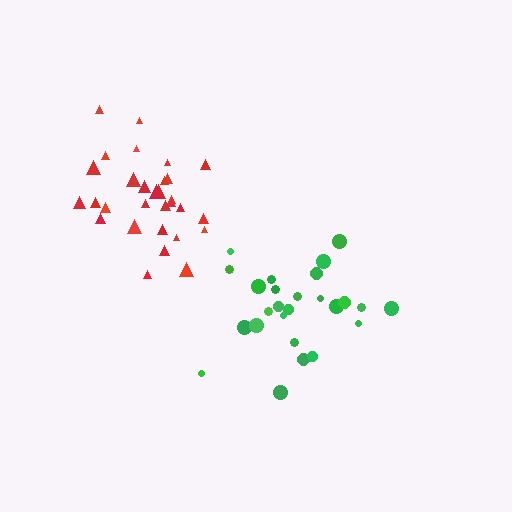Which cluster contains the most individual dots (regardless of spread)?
Red (31).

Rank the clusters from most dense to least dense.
red, green.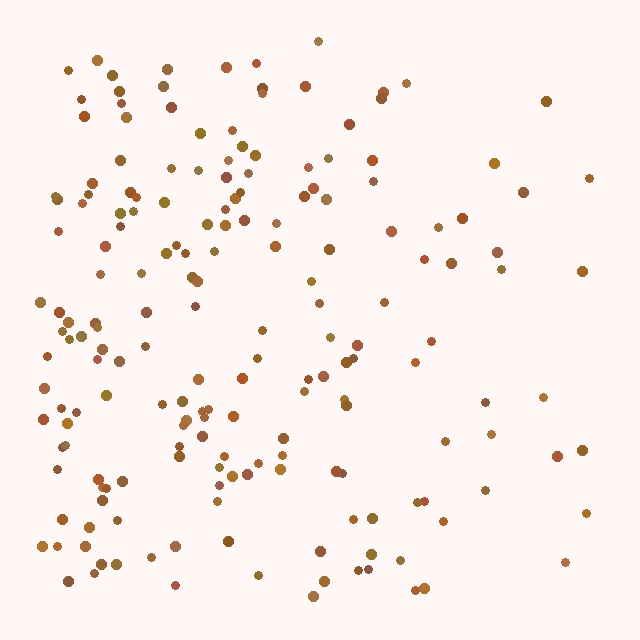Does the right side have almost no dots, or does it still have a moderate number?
Still a moderate number, just noticeably fewer than the left.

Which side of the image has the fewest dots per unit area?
The right.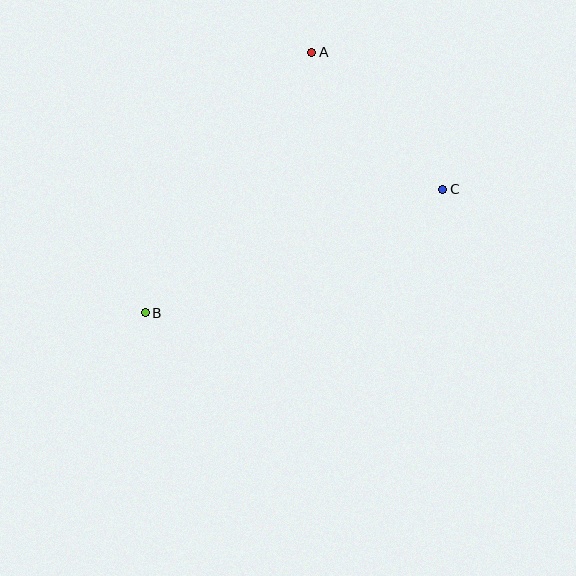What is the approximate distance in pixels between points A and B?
The distance between A and B is approximately 309 pixels.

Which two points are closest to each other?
Points A and C are closest to each other.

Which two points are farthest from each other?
Points B and C are farthest from each other.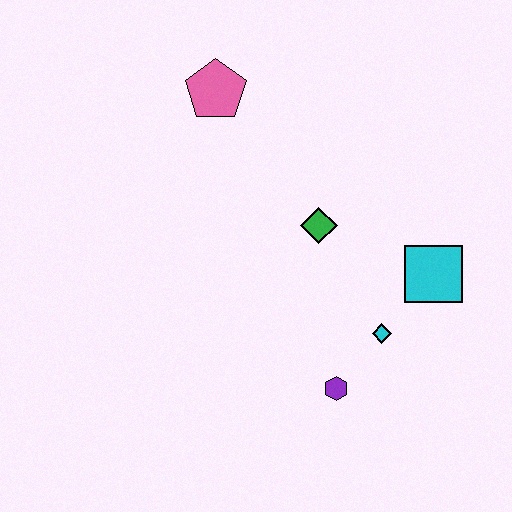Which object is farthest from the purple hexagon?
The pink pentagon is farthest from the purple hexagon.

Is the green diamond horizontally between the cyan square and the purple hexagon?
No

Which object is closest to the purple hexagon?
The cyan diamond is closest to the purple hexagon.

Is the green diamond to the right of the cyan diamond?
No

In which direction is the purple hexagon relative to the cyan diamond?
The purple hexagon is below the cyan diamond.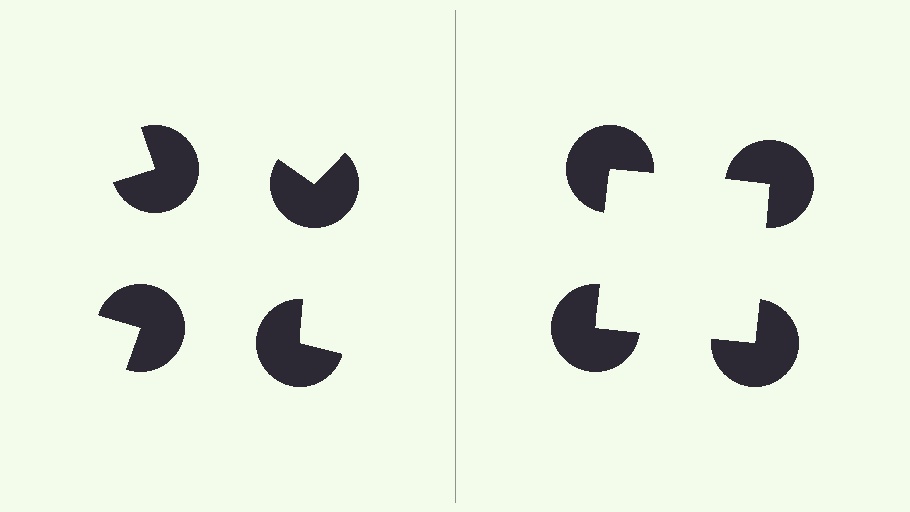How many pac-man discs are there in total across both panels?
8 — 4 on each side.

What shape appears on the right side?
An illusory square.